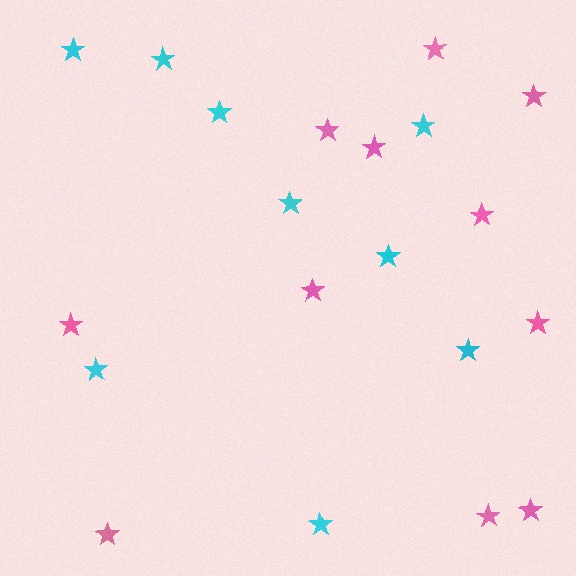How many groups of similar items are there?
There are 2 groups: one group of cyan stars (9) and one group of pink stars (11).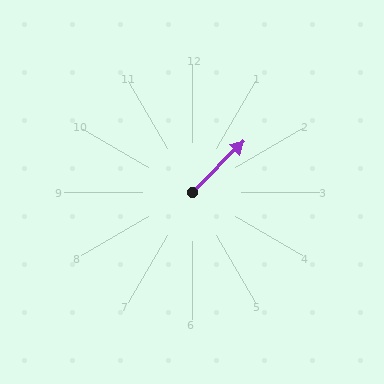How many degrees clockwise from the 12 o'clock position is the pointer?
Approximately 45 degrees.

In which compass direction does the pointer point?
Northeast.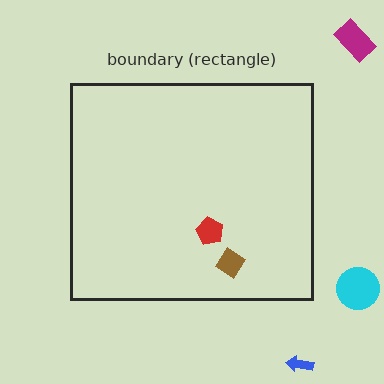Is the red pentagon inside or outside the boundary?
Inside.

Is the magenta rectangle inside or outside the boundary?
Outside.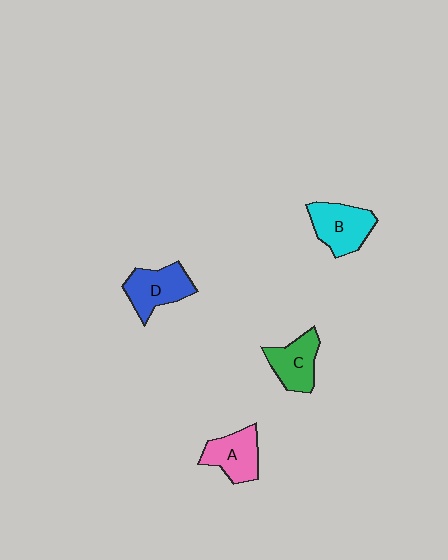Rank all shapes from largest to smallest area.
From largest to smallest: B (cyan), D (blue), A (pink), C (green).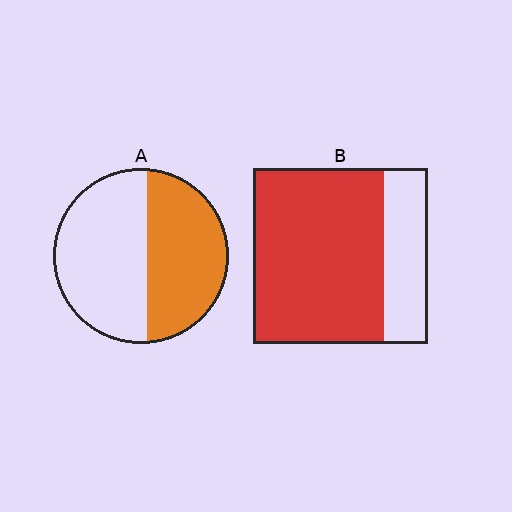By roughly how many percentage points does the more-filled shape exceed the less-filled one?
By roughly 30 percentage points (B over A).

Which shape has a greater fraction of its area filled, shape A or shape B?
Shape B.